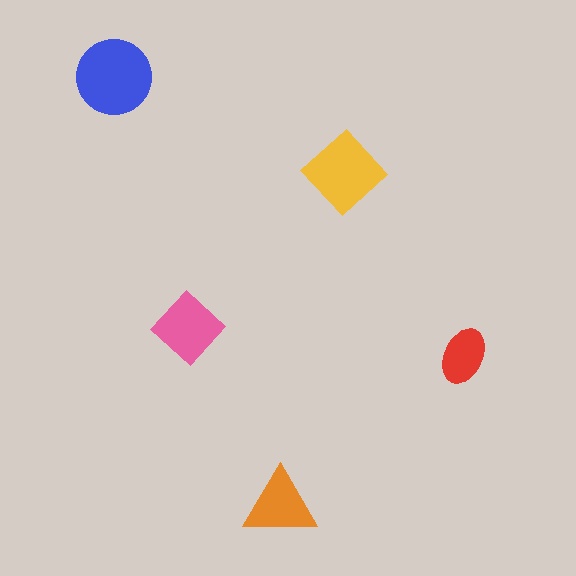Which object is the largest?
The blue circle.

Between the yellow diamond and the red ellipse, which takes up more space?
The yellow diamond.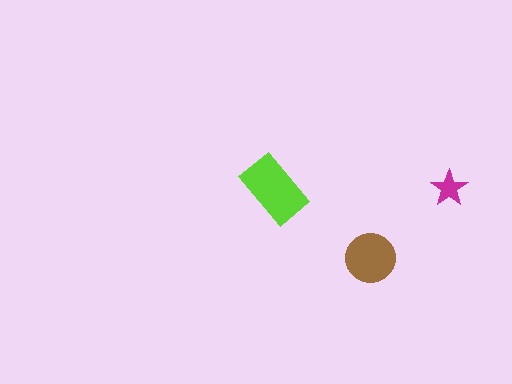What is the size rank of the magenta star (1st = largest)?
3rd.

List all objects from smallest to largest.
The magenta star, the brown circle, the lime rectangle.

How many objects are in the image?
There are 3 objects in the image.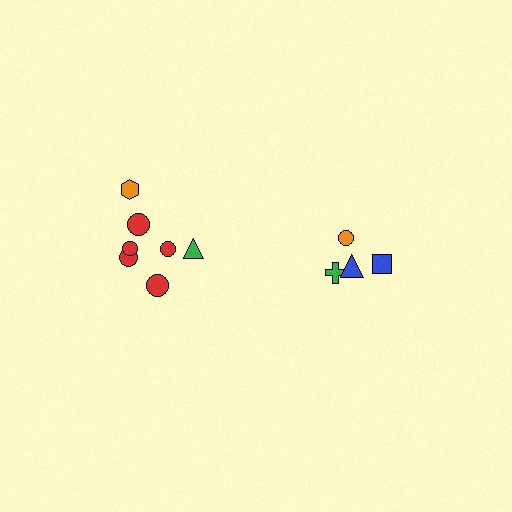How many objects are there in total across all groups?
There are 11 objects.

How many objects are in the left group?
There are 7 objects.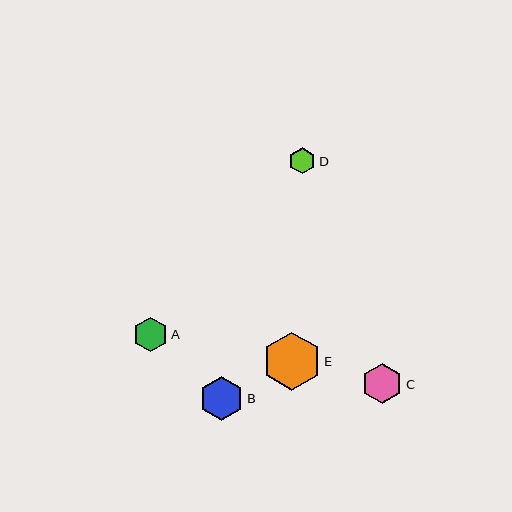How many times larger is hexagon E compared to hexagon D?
Hexagon E is approximately 2.2 times the size of hexagon D.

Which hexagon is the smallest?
Hexagon D is the smallest with a size of approximately 27 pixels.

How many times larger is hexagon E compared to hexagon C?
Hexagon E is approximately 1.4 times the size of hexagon C.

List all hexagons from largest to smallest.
From largest to smallest: E, B, C, A, D.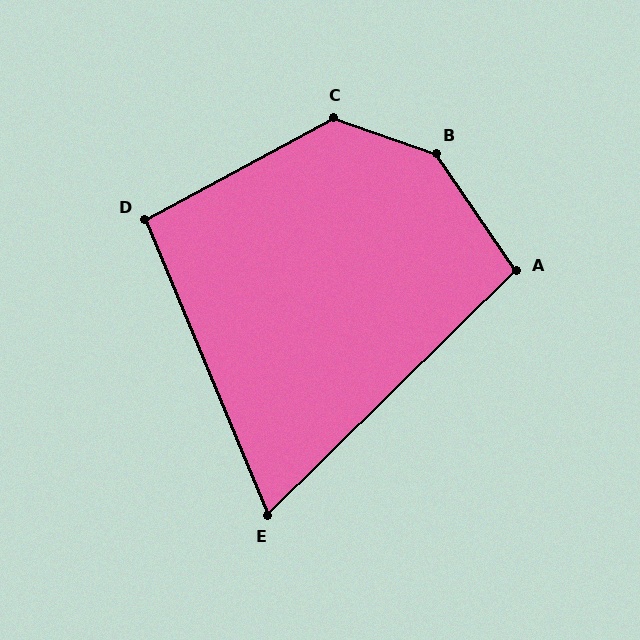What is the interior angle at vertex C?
Approximately 132 degrees (obtuse).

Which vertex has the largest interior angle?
B, at approximately 144 degrees.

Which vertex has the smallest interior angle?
E, at approximately 68 degrees.